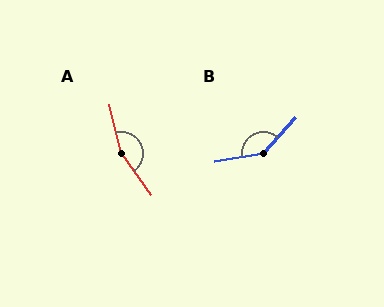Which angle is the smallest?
B, at approximately 142 degrees.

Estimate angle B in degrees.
Approximately 142 degrees.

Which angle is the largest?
A, at approximately 158 degrees.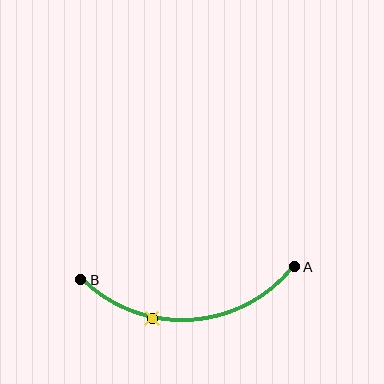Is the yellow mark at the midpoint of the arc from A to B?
No. The yellow mark lies on the arc but is closer to endpoint B. The arc midpoint would be at the point on the curve equidistant along the arc from both A and B.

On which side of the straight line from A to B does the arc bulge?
The arc bulges below the straight line connecting A and B.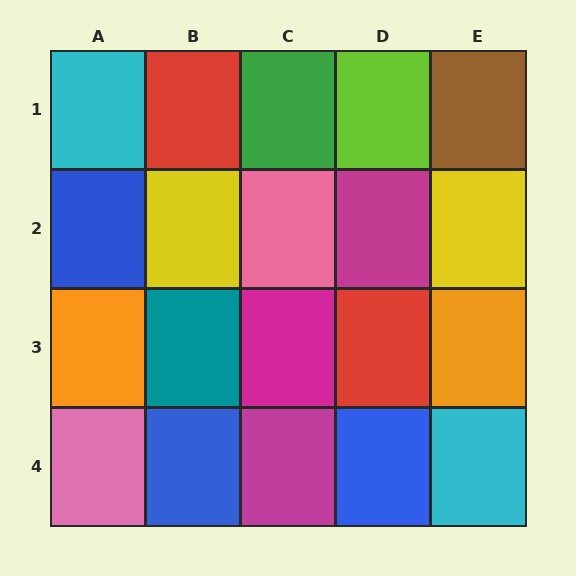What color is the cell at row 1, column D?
Lime.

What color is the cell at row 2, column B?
Yellow.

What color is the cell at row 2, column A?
Blue.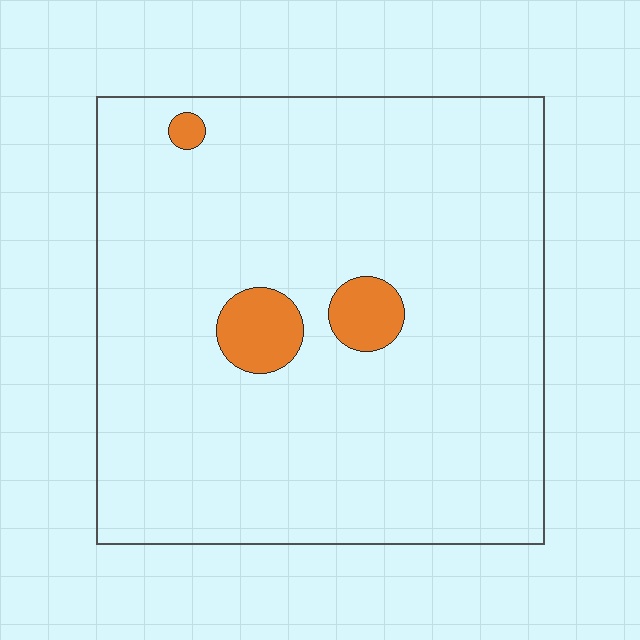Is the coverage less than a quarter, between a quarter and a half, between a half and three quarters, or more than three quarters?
Less than a quarter.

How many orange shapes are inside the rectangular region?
3.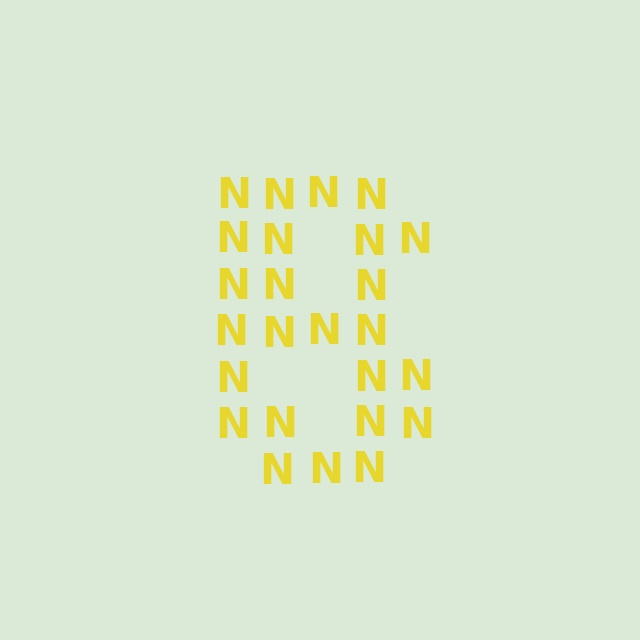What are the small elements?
The small elements are letter N's.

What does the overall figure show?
The overall figure shows the digit 8.